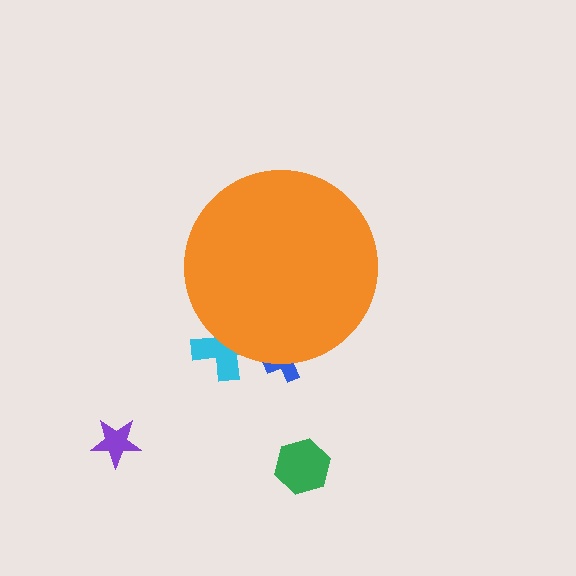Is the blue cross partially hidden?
Yes, the blue cross is partially hidden behind the orange circle.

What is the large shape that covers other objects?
An orange circle.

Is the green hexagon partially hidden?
No, the green hexagon is fully visible.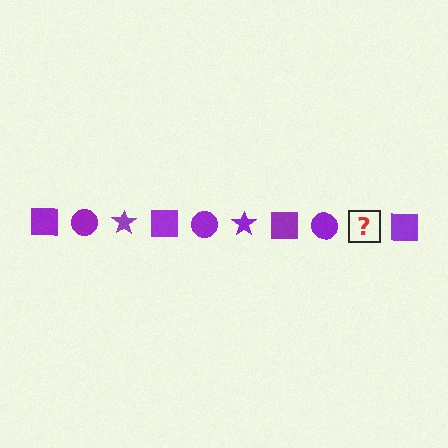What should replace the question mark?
The question mark should be replaced with a purple star.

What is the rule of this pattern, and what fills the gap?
The rule is that the pattern cycles through square, circle, star shapes in purple. The gap should be filled with a purple star.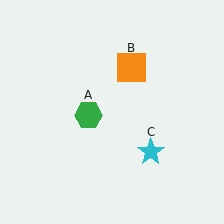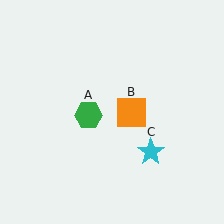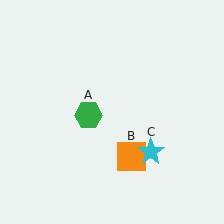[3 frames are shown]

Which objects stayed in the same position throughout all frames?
Green hexagon (object A) and cyan star (object C) remained stationary.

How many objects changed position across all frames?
1 object changed position: orange square (object B).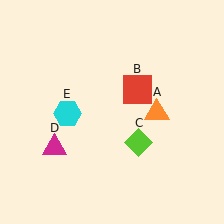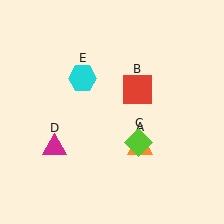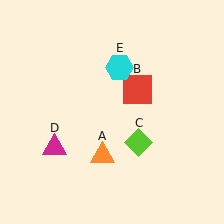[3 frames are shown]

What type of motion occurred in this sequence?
The orange triangle (object A), cyan hexagon (object E) rotated clockwise around the center of the scene.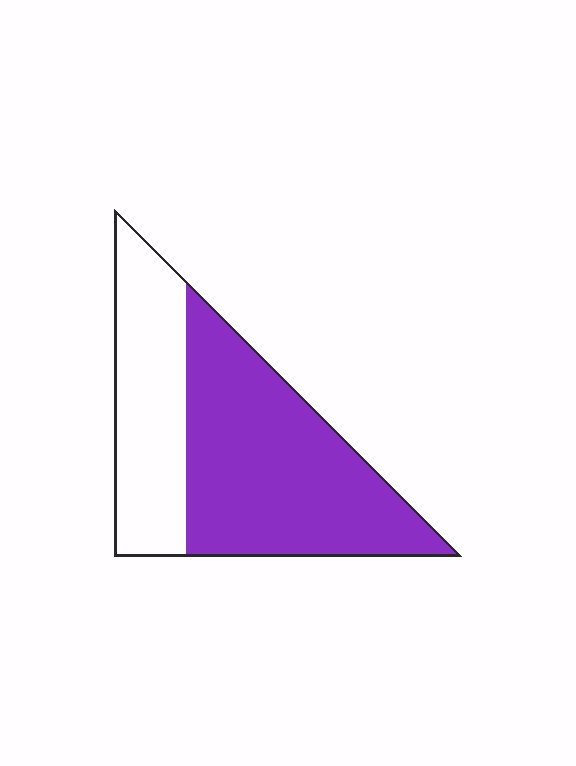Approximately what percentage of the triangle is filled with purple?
Approximately 65%.